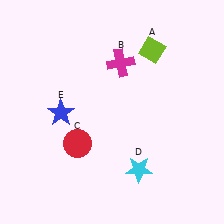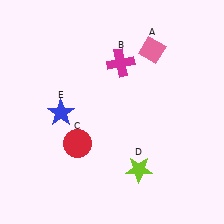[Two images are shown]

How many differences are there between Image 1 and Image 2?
There are 2 differences between the two images.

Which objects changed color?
A changed from lime to pink. D changed from cyan to lime.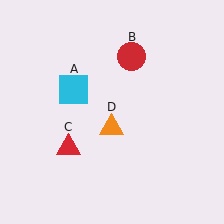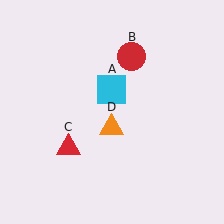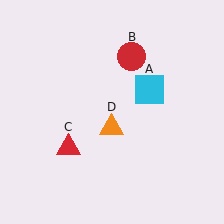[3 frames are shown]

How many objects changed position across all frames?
1 object changed position: cyan square (object A).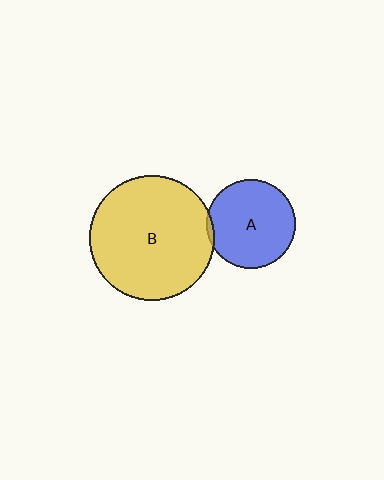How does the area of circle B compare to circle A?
Approximately 2.0 times.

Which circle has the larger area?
Circle B (yellow).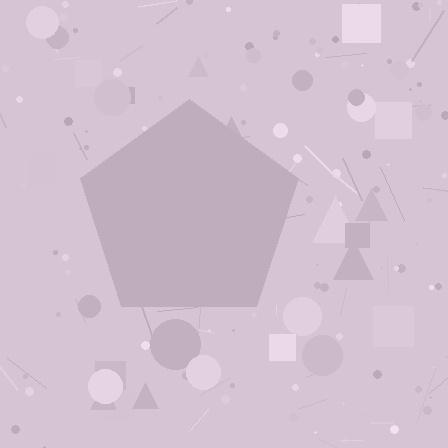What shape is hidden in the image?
A pentagon is hidden in the image.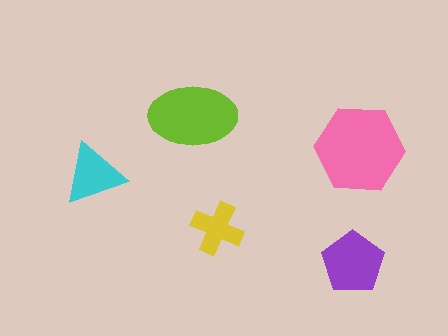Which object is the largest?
The pink hexagon.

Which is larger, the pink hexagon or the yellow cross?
The pink hexagon.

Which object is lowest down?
The purple pentagon is bottommost.